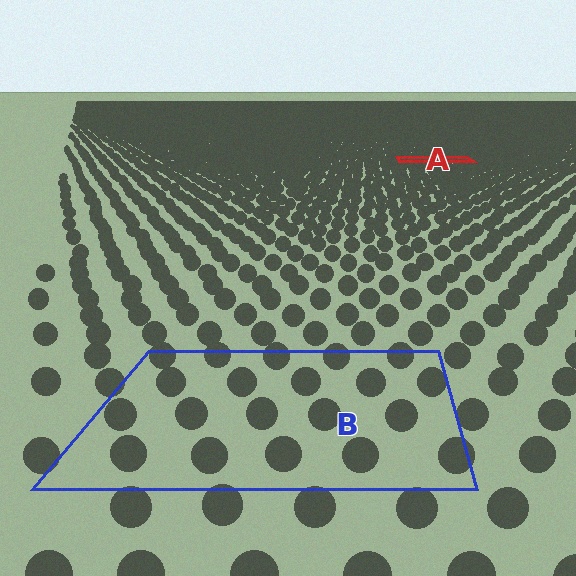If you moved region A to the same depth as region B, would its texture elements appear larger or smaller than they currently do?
They would appear larger. At a closer depth, the same texture elements are projected at a bigger on-screen size.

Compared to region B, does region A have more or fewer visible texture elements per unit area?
Region A has more texture elements per unit area — they are packed more densely because it is farther away.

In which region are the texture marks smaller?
The texture marks are smaller in region A, because it is farther away.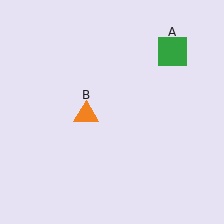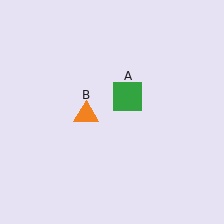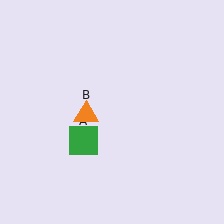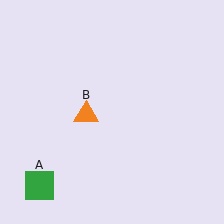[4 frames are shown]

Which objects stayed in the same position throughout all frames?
Orange triangle (object B) remained stationary.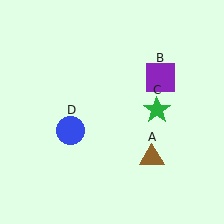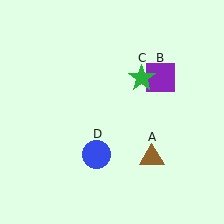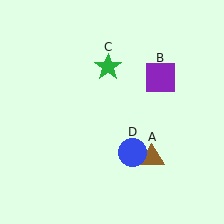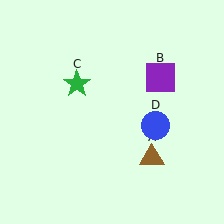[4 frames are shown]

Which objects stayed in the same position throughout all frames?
Brown triangle (object A) and purple square (object B) remained stationary.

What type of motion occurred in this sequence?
The green star (object C), blue circle (object D) rotated counterclockwise around the center of the scene.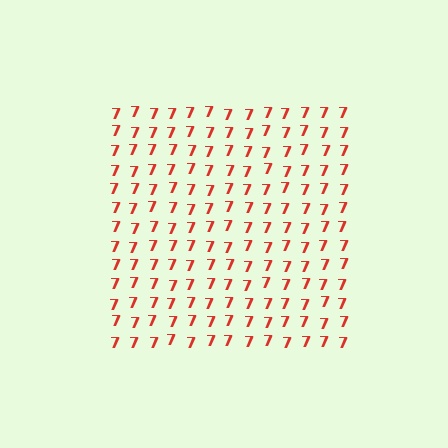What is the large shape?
The large shape is a square.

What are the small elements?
The small elements are digit 7's.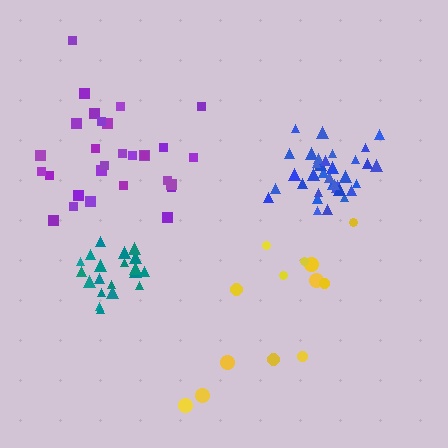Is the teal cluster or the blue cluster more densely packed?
Blue.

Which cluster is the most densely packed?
Blue.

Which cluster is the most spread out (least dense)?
Yellow.